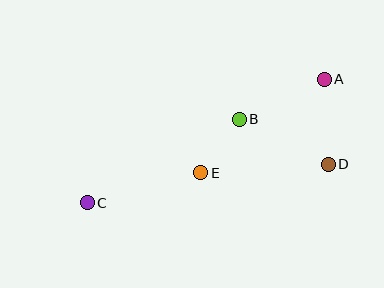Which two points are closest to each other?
Points B and E are closest to each other.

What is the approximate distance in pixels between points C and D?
The distance between C and D is approximately 244 pixels.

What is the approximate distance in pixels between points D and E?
The distance between D and E is approximately 128 pixels.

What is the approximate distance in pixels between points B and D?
The distance between B and D is approximately 100 pixels.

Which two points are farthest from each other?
Points A and C are farthest from each other.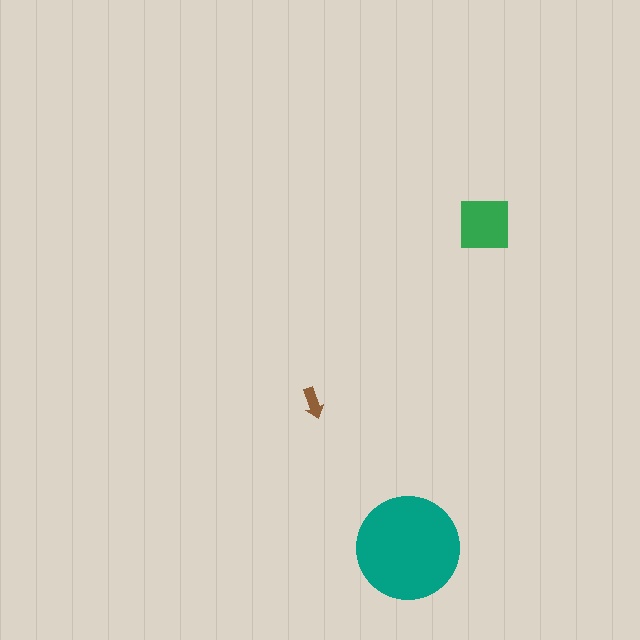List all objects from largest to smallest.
The teal circle, the green square, the brown arrow.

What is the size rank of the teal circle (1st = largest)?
1st.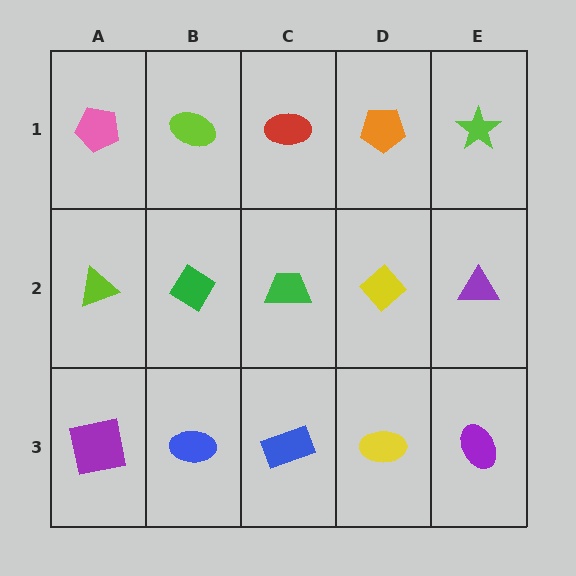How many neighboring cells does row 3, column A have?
2.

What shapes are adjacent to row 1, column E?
A purple triangle (row 2, column E), an orange pentagon (row 1, column D).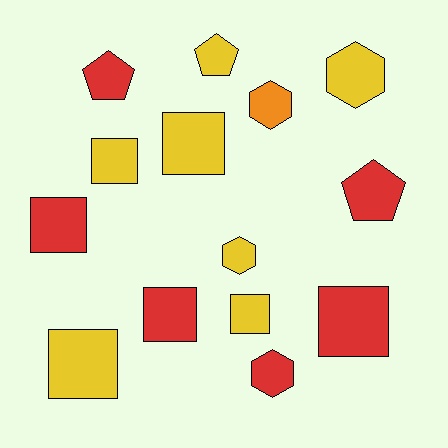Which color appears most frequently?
Yellow, with 7 objects.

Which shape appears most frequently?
Square, with 7 objects.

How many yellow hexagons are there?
There are 2 yellow hexagons.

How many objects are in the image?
There are 14 objects.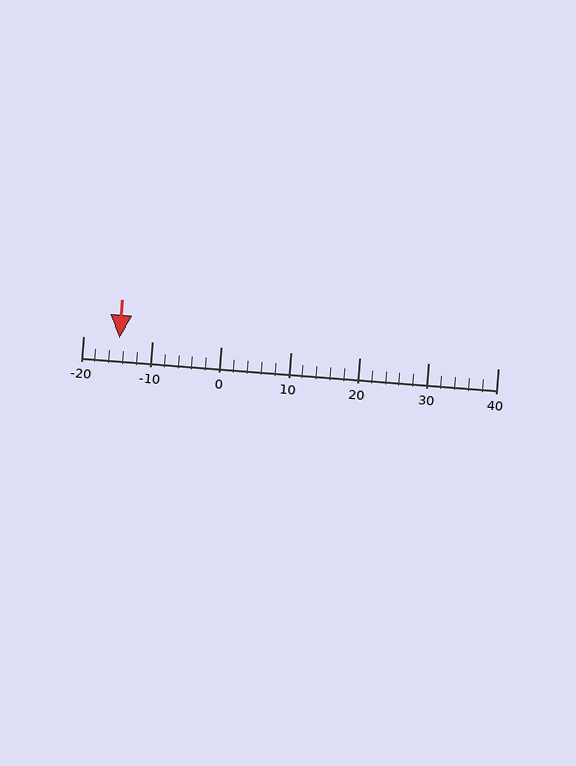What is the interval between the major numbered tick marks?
The major tick marks are spaced 10 units apart.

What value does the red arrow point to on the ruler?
The red arrow points to approximately -15.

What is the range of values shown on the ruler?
The ruler shows values from -20 to 40.